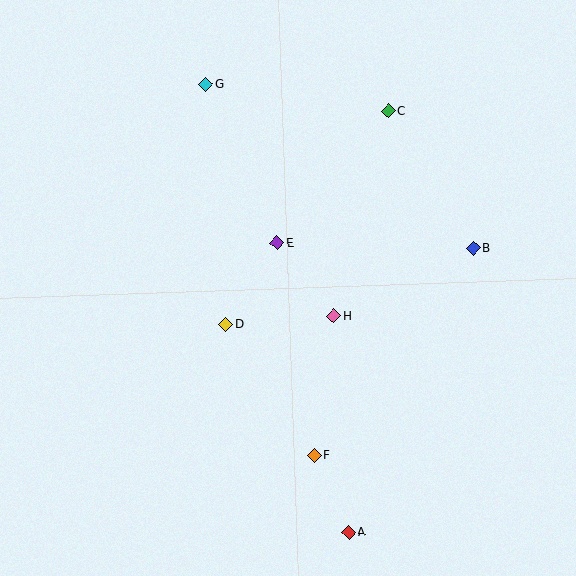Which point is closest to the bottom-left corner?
Point F is closest to the bottom-left corner.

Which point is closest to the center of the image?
Point E at (277, 243) is closest to the center.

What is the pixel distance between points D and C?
The distance between D and C is 268 pixels.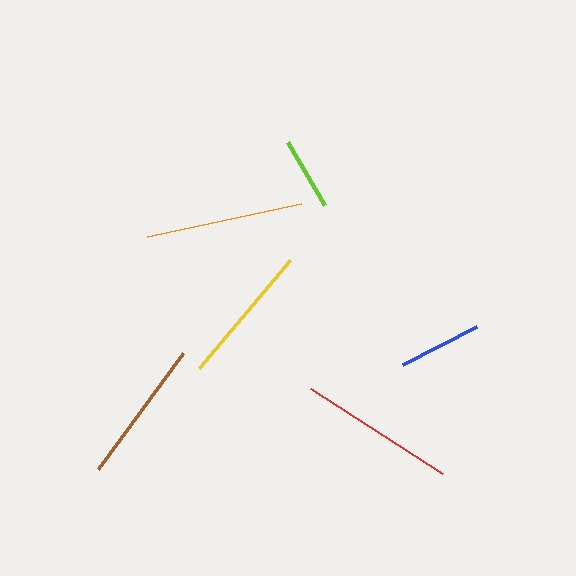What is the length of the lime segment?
The lime segment is approximately 73 pixels long.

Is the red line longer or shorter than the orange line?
The orange line is longer than the red line.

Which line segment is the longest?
The orange line is the longest at approximately 157 pixels.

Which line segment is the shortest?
The lime line is the shortest at approximately 73 pixels.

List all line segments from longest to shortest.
From longest to shortest: orange, red, brown, yellow, blue, lime.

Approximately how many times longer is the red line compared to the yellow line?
The red line is approximately 1.1 times the length of the yellow line.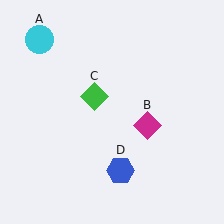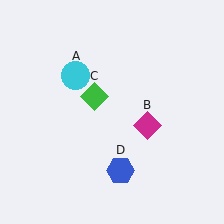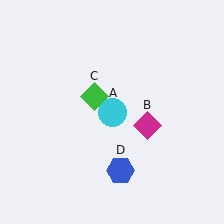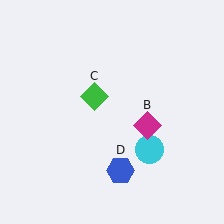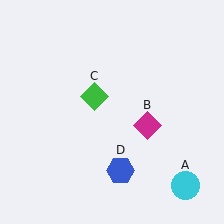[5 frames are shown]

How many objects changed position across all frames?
1 object changed position: cyan circle (object A).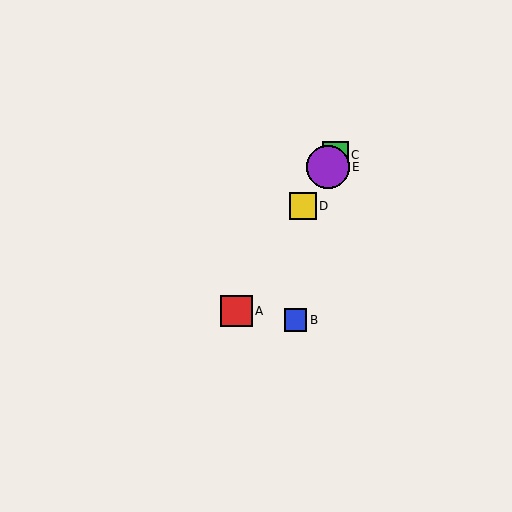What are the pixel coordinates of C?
Object C is at (335, 155).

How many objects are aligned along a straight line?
4 objects (A, C, D, E) are aligned along a straight line.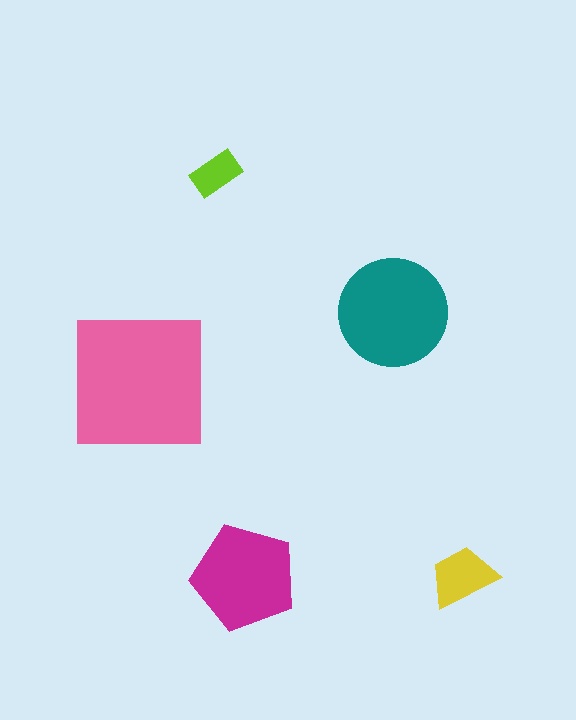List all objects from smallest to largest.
The lime rectangle, the yellow trapezoid, the magenta pentagon, the teal circle, the pink square.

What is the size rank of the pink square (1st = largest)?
1st.